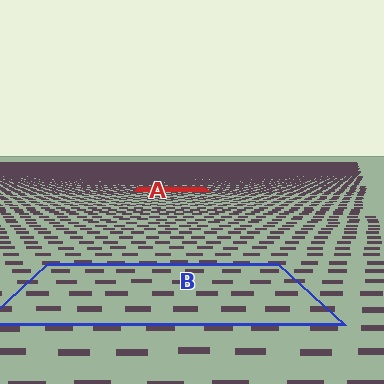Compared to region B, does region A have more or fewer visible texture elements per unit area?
Region A has more texture elements per unit area — they are packed more densely because it is farther away.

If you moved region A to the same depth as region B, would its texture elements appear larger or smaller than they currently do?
They would appear larger. At a closer depth, the same texture elements are projected at a bigger on-screen size.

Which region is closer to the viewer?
Region B is closer. The texture elements there are larger and more spread out.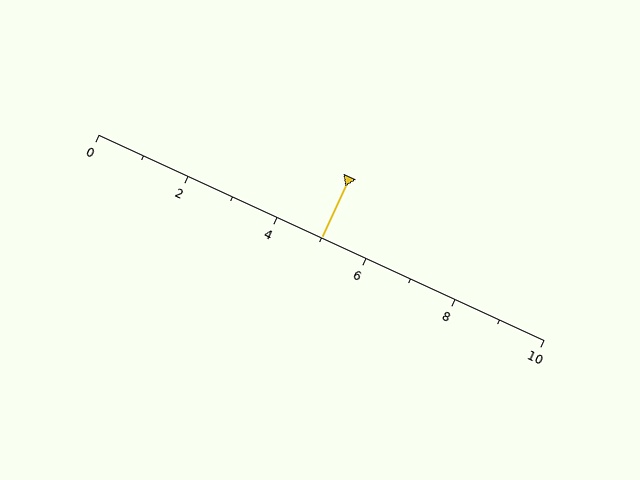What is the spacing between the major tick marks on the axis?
The major ticks are spaced 2 apart.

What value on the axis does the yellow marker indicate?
The marker indicates approximately 5.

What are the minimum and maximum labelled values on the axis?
The axis runs from 0 to 10.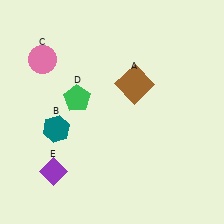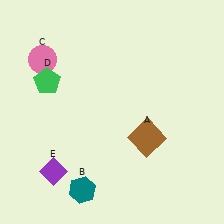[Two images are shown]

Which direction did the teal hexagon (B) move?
The teal hexagon (B) moved down.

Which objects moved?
The objects that moved are: the brown square (A), the teal hexagon (B), the green pentagon (D).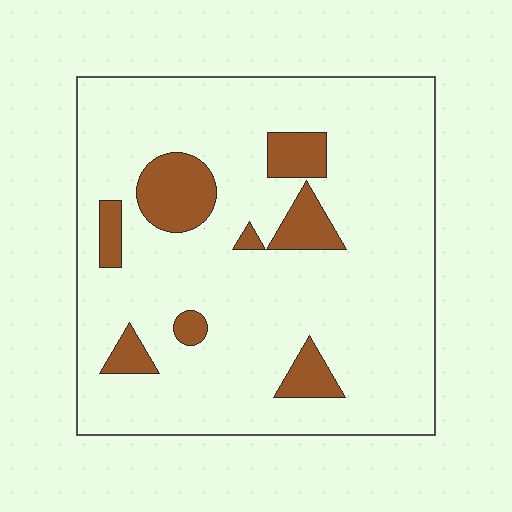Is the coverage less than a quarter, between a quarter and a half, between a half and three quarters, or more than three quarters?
Less than a quarter.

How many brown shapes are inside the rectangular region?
8.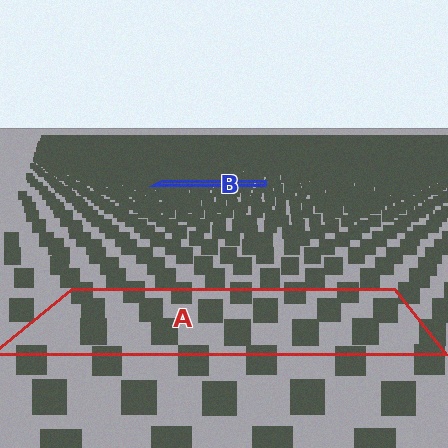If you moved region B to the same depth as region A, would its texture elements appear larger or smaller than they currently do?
They would appear larger. At a closer depth, the same texture elements are projected at a bigger on-screen size.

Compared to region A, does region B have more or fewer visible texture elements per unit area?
Region B has more texture elements per unit area — they are packed more densely because it is farther away.